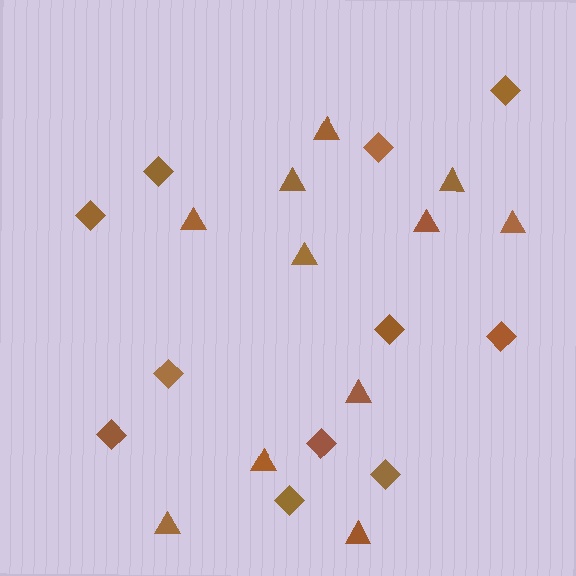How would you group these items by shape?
There are 2 groups: one group of triangles (11) and one group of diamonds (11).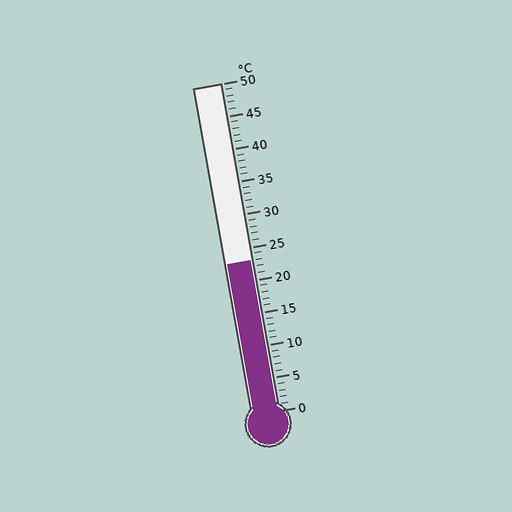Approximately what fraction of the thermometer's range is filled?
The thermometer is filled to approximately 45% of its range.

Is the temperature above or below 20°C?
The temperature is above 20°C.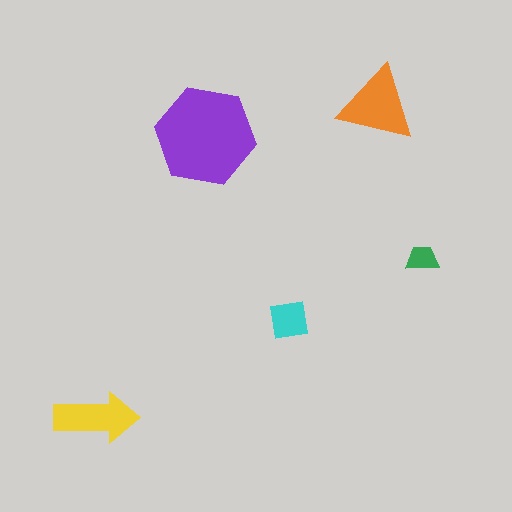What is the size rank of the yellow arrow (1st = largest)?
3rd.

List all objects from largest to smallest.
The purple hexagon, the orange triangle, the yellow arrow, the cyan square, the green trapezoid.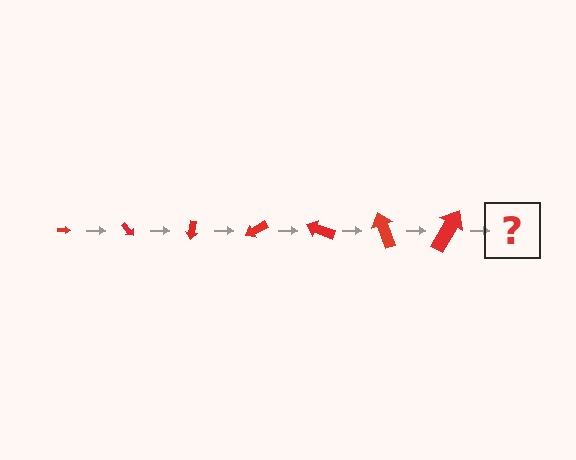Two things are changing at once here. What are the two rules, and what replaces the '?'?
The two rules are that the arrow grows larger each step and it rotates 50 degrees each step. The '?' should be an arrow, larger than the previous one and rotated 350 degrees from the start.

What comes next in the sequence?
The next element should be an arrow, larger than the previous one and rotated 350 degrees from the start.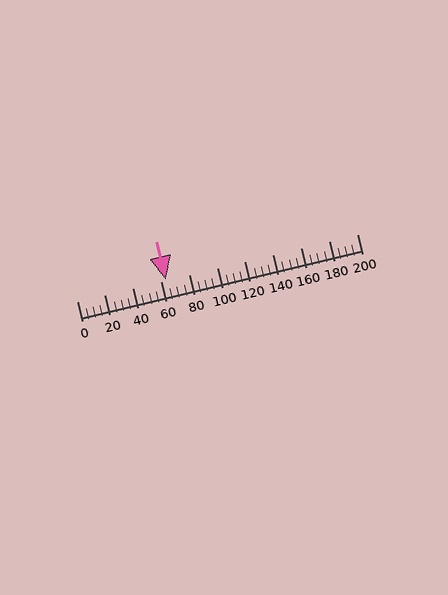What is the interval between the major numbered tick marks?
The major tick marks are spaced 20 units apart.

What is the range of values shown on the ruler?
The ruler shows values from 0 to 200.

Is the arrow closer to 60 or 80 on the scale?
The arrow is closer to 60.